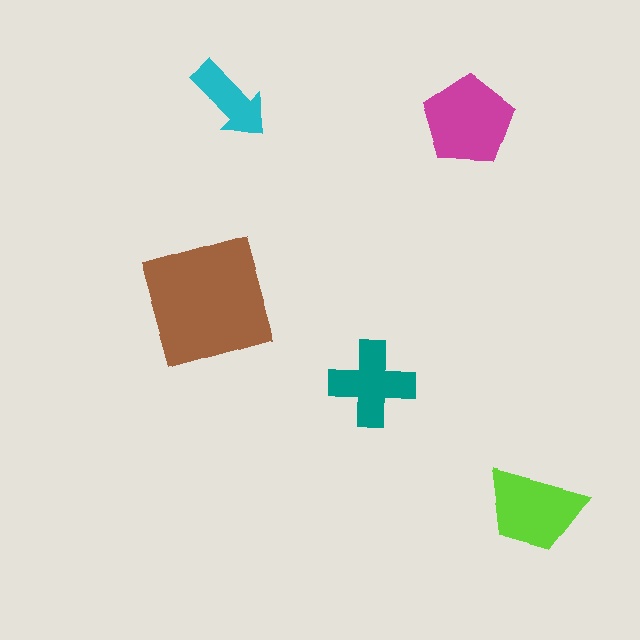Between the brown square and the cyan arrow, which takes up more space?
The brown square.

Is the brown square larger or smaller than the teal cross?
Larger.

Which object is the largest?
The brown square.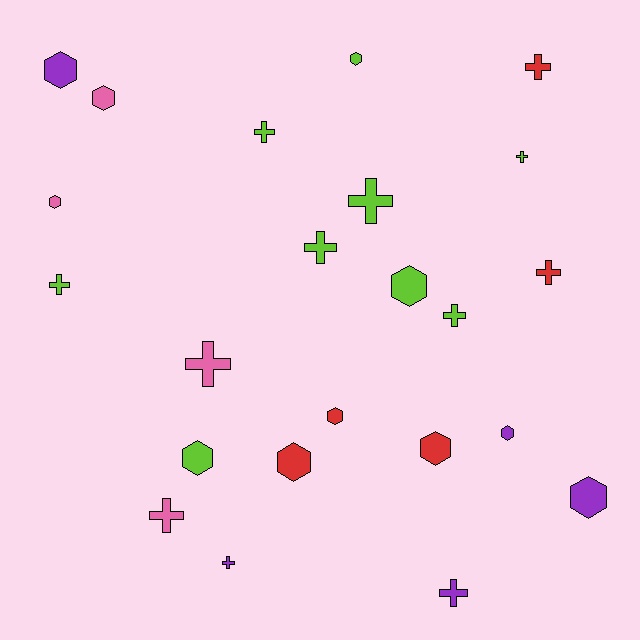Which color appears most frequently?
Lime, with 9 objects.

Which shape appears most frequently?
Cross, with 12 objects.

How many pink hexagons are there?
There are 2 pink hexagons.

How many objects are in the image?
There are 23 objects.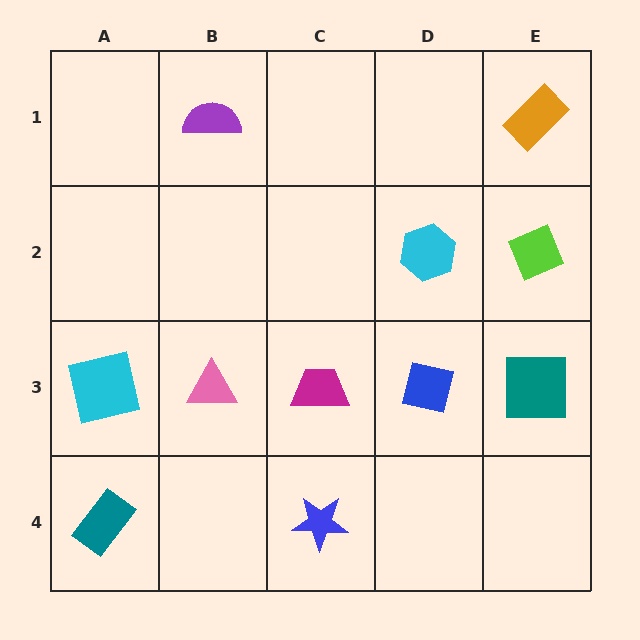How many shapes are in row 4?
2 shapes.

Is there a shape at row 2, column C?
No, that cell is empty.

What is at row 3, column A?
A cyan square.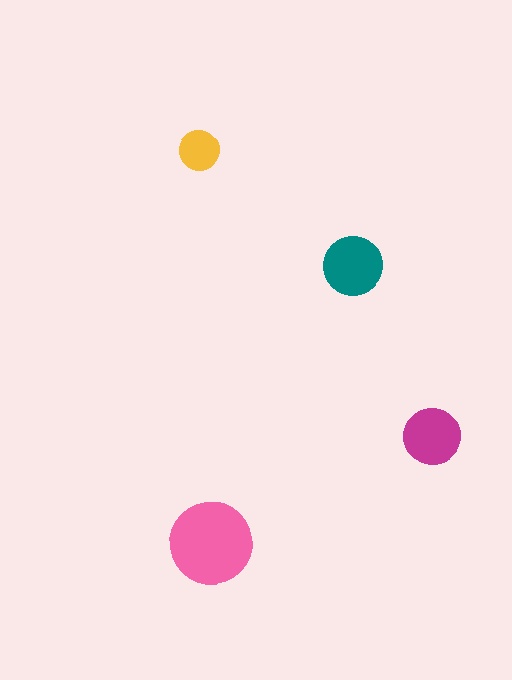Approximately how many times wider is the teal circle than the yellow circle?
About 1.5 times wider.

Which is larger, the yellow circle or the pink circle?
The pink one.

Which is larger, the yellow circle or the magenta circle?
The magenta one.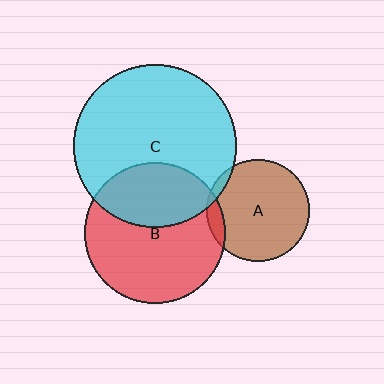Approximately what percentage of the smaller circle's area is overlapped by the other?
Approximately 5%.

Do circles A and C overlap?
Yes.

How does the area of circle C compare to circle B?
Approximately 1.3 times.